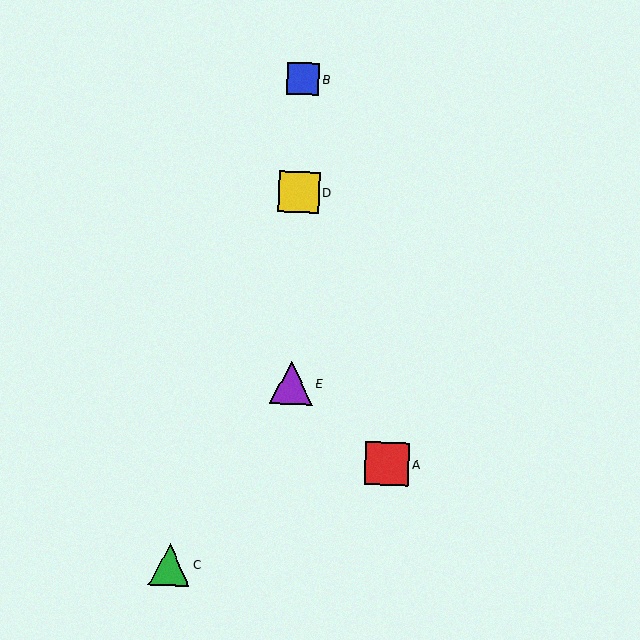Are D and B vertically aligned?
Yes, both are at x≈299.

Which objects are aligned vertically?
Objects B, D, E are aligned vertically.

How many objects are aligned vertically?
3 objects (B, D, E) are aligned vertically.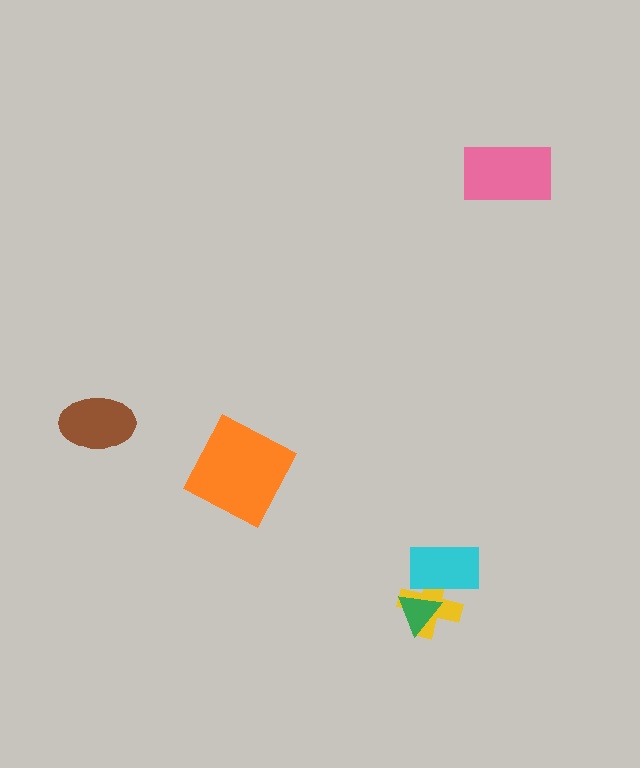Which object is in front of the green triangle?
The cyan rectangle is in front of the green triangle.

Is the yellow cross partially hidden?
Yes, it is partially covered by another shape.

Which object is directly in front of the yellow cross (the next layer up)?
The green triangle is directly in front of the yellow cross.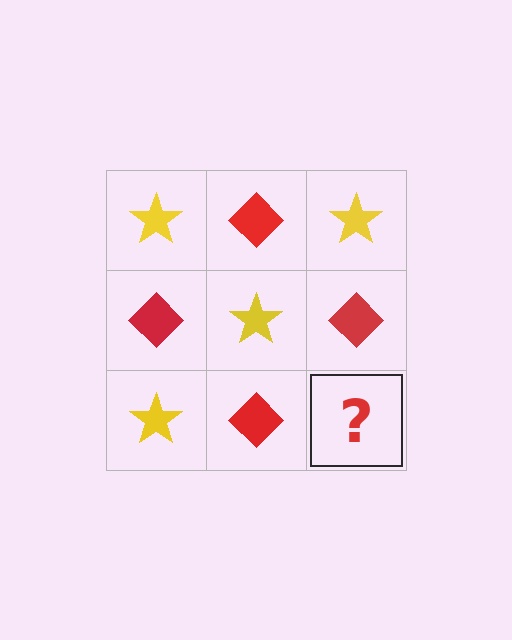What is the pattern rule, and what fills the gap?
The rule is that it alternates yellow star and red diamond in a checkerboard pattern. The gap should be filled with a yellow star.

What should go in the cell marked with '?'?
The missing cell should contain a yellow star.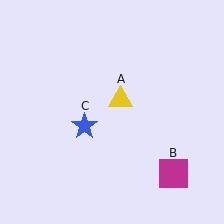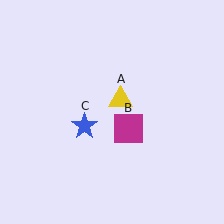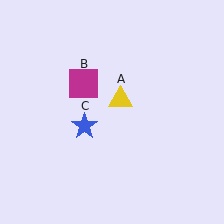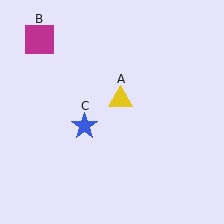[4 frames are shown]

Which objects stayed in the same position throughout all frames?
Yellow triangle (object A) and blue star (object C) remained stationary.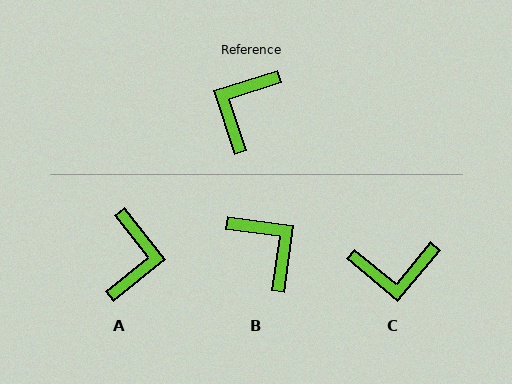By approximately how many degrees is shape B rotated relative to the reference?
Approximately 116 degrees clockwise.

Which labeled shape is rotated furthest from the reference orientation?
A, about 159 degrees away.